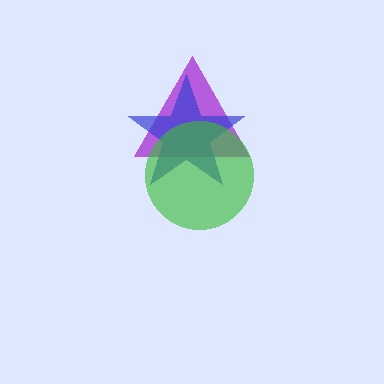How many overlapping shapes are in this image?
There are 3 overlapping shapes in the image.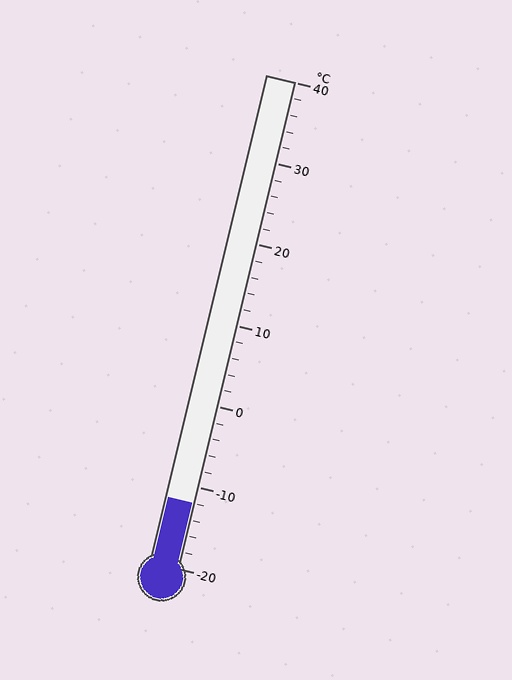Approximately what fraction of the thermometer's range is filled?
The thermometer is filled to approximately 15% of its range.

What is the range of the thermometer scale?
The thermometer scale ranges from -20°C to 40°C.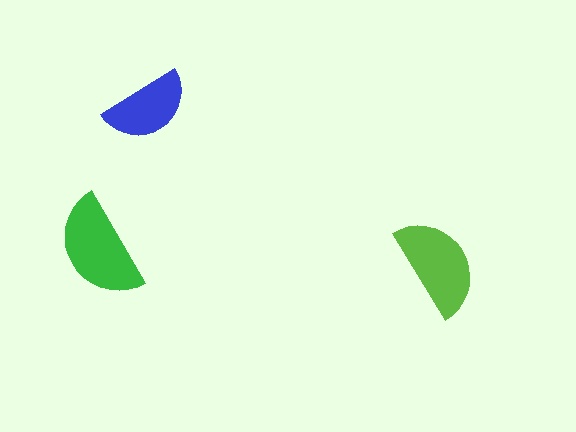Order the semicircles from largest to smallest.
the green one, the lime one, the blue one.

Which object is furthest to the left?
The green semicircle is leftmost.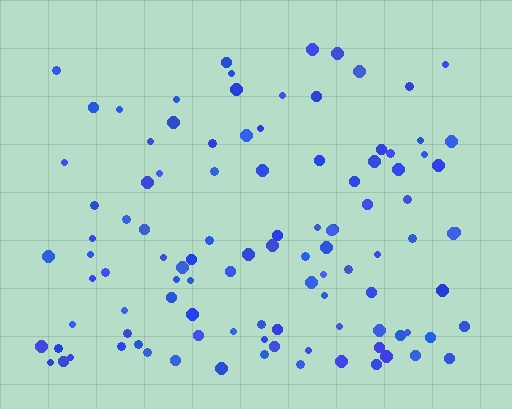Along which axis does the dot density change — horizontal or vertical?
Vertical.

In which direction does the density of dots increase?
From top to bottom, with the bottom side densest.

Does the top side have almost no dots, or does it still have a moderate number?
Still a moderate number, just noticeably fewer than the bottom.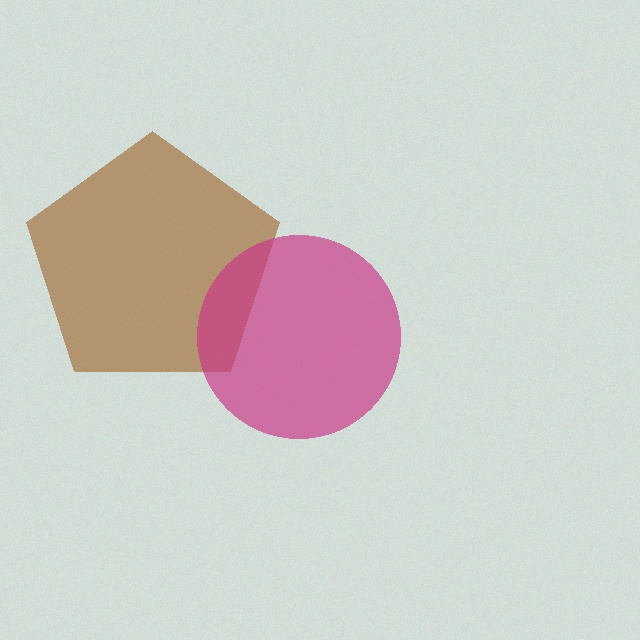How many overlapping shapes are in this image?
There are 2 overlapping shapes in the image.